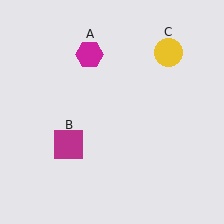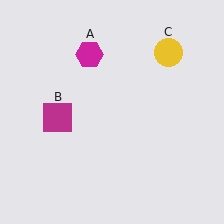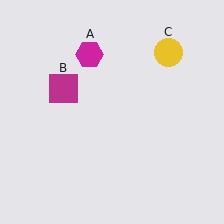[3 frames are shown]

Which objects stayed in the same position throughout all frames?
Magenta hexagon (object A) and yellow circle (object C) remained stationary.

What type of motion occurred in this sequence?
The magenta square (object B) rotated clockwise around the center of the scene.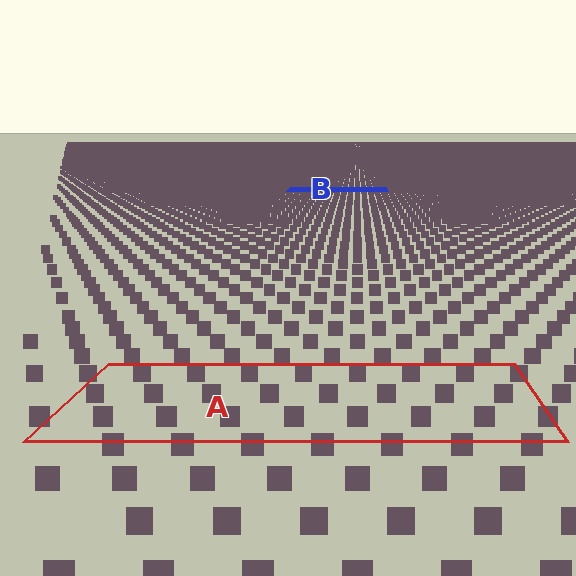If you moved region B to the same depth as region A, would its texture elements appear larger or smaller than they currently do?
They would appear larger. At a closer depth, the same texture elements are projected at a bigger on-screen size.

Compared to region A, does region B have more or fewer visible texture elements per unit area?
Region B has more texture elements per unit area — they are packed more densely because it is farther away.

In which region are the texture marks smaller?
The texture marks are smaller in region B, because it is farther away.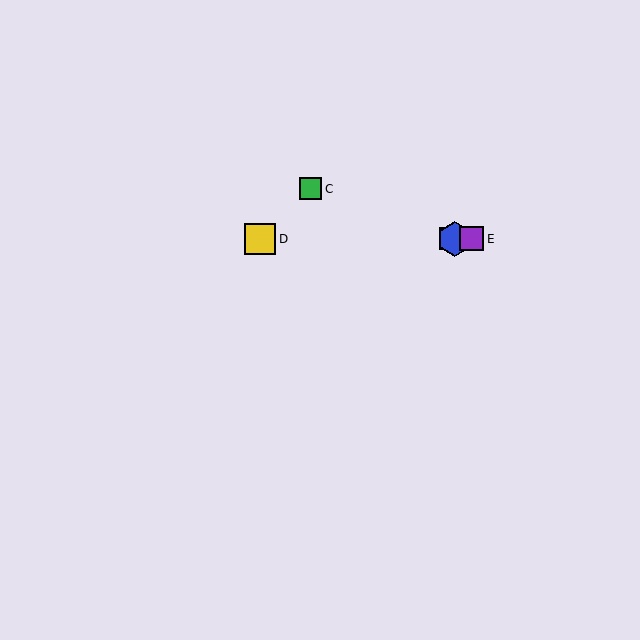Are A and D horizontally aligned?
Yes, both are at y≈239.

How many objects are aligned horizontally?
4 objects (A, B, D, E) are aligned horizontally.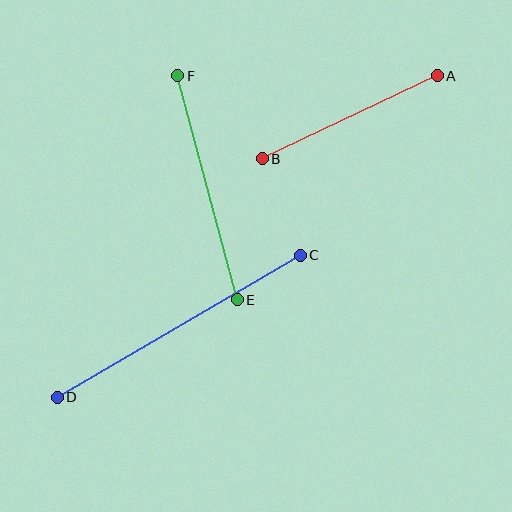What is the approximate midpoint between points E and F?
The midpoint is at approximately (208, 188) pixels.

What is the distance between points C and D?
The distance is approximately 282 pixels.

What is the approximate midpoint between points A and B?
The midpoint is at approximately (350, 117) pixels.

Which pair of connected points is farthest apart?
Points C and D are farthest apart.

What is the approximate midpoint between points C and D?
The midpoint is at approximately (179, 326) pixels.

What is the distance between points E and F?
The distance is approximately 231 pixels.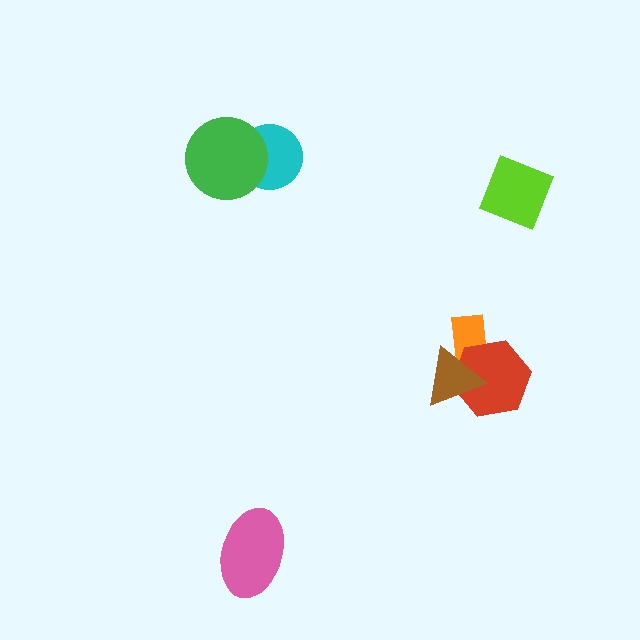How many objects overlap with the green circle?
1 object overlaps with the green circle.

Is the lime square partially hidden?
No, no other shape covers it.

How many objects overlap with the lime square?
0 objects overlap with the lime square.